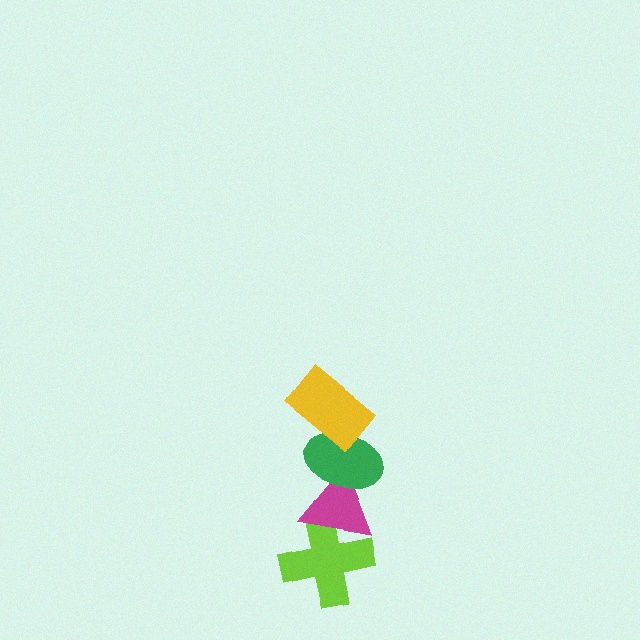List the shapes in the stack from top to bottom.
From top to bottom: the yellow rectangle, the green ellipse, the magenta triangle, the lime cross.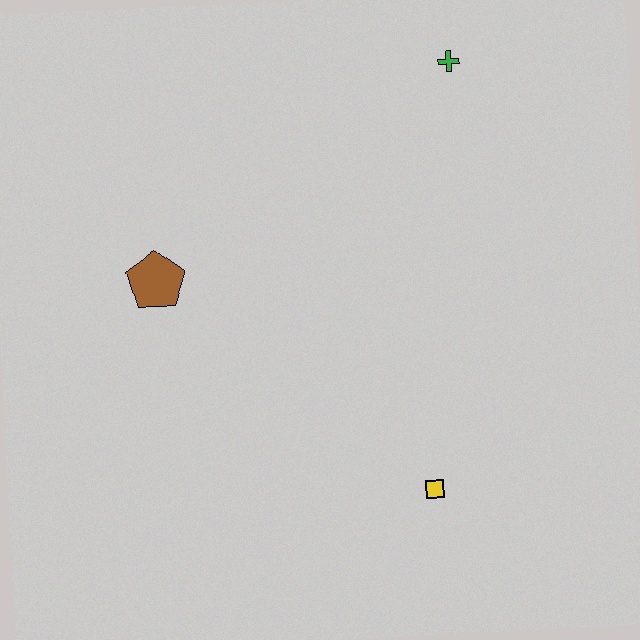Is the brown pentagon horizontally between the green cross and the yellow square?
No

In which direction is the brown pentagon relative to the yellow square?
The brown pentagon is to the left of the yellow square.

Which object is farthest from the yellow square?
The green cross is farthest from the yellow square.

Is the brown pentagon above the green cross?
No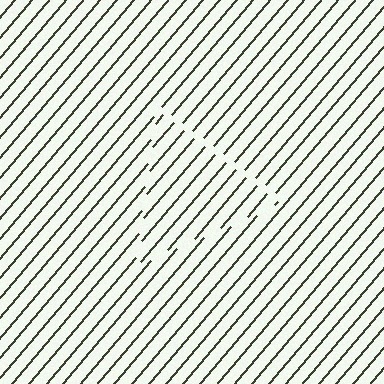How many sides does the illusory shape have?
3 sides — the line-ends trace a triangle.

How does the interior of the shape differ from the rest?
The interior of the shape contains the same grating, shifted by half a period — the contour is defined by the phase discontinuity where line-ends from the inner and outer gratings abut.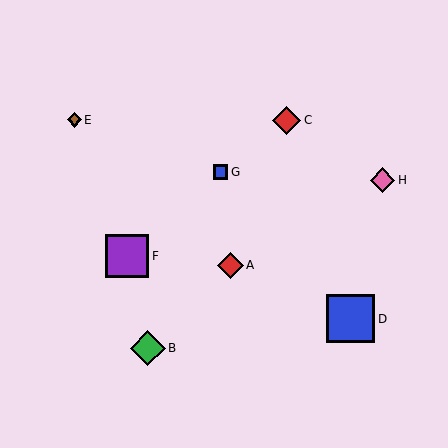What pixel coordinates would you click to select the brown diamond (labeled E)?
Click at (74, 120) to select the brown diamond E.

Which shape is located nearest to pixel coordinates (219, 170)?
The blue square (labeled G) at (221, 172) is nearest to that location.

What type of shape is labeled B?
Shape B is a green diamond.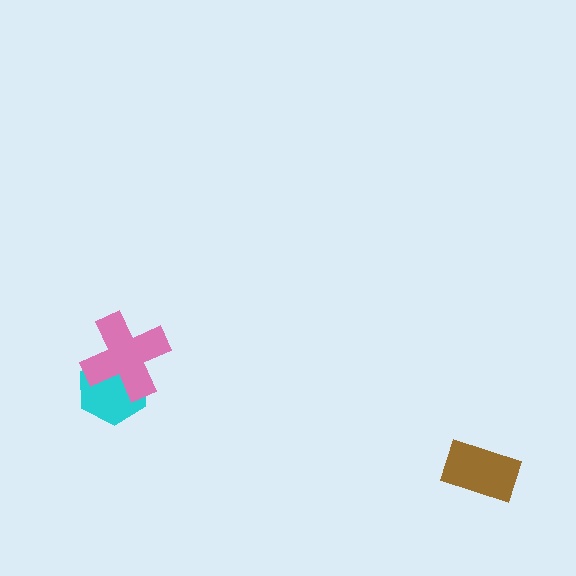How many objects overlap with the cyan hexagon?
1 object overlaps with the cyan hexagon.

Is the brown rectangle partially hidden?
No, no other shape covers it.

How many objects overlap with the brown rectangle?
0 objects overlap with the brown rectangle.